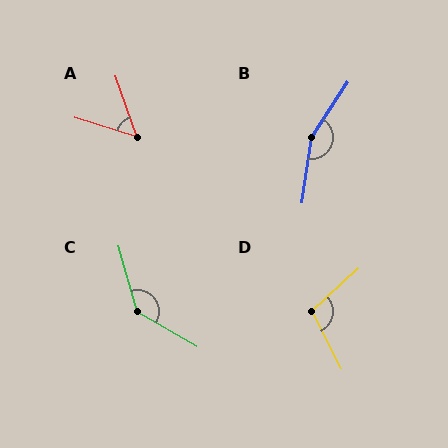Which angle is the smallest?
A, at approximately 54 degrees.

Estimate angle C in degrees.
Approximately 136 degrees.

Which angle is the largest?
B, at approximately 155 degrees.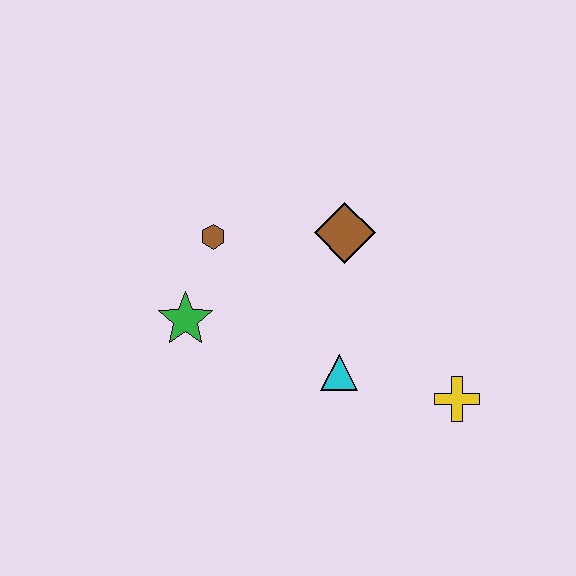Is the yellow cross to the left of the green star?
No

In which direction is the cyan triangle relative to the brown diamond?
The cyan triangle is below the brown diamond.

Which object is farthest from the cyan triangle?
The brown hexagon is farthest from the cyan triangle.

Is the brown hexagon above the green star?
Yes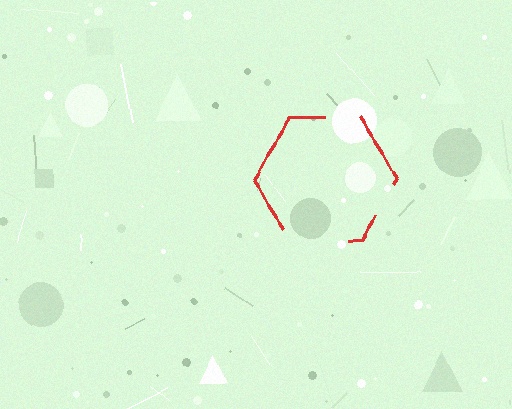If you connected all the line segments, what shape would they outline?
They would outline a hexagon.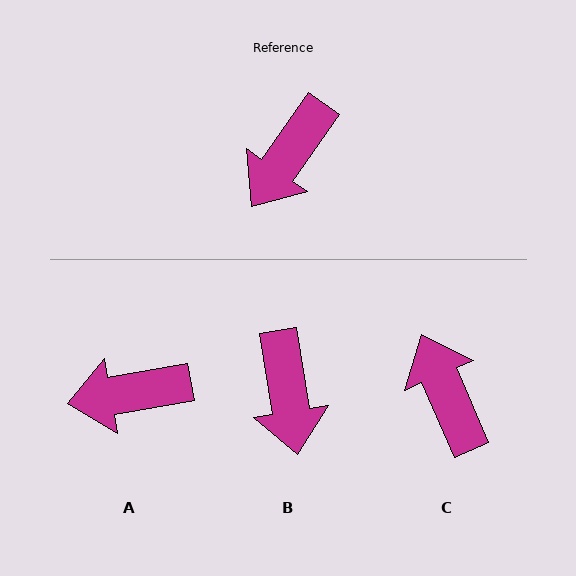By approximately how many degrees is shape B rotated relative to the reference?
Approximately 44 degrees counter-clockwise.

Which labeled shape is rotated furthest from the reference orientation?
C, about 121 degrees away.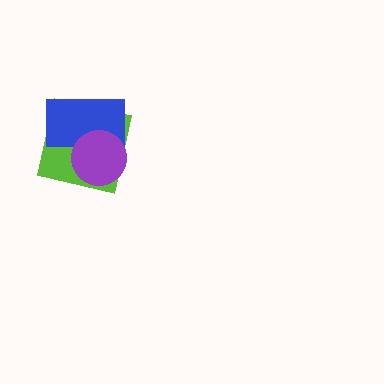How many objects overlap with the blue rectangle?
2 objects overlap with the blue rectangle.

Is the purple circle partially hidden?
No, no other shape covers it.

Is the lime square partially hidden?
Yes, it is partially covered by another shape.